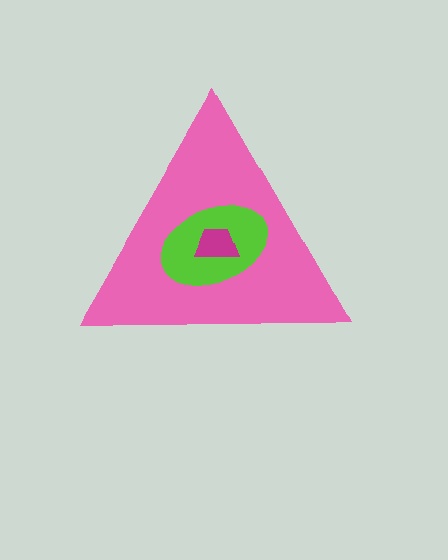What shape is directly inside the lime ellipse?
The magenta trapezoid.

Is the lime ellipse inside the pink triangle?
Yes.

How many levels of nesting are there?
3.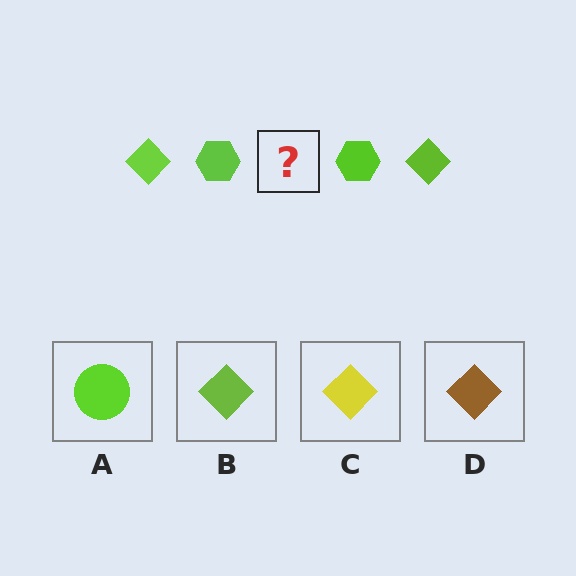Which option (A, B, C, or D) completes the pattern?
B.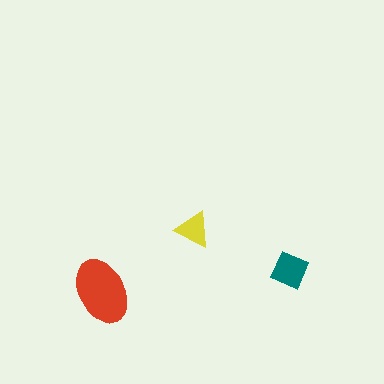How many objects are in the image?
There are 3 objects in the image.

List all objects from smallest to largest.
The yellow triangle, the teal diamond, the red ellipse.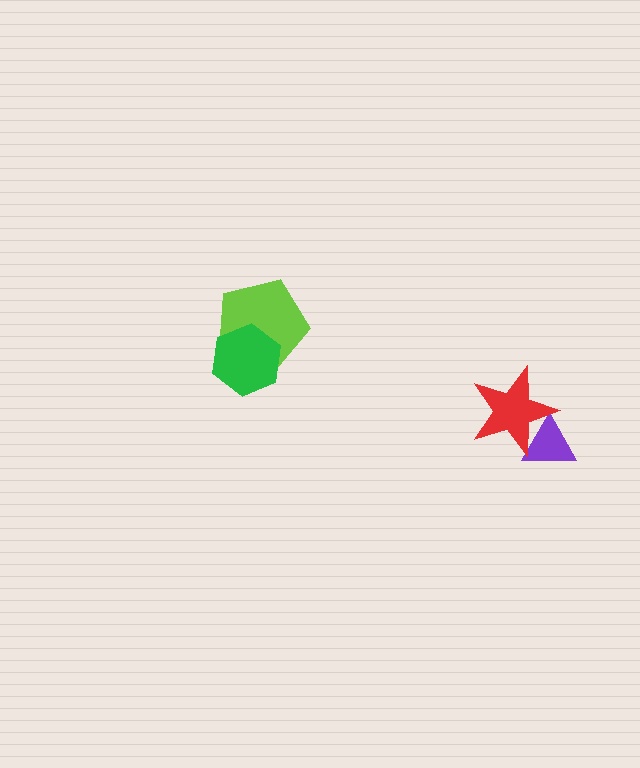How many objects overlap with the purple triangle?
1 object overlaps with the purple triangle.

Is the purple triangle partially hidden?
Yes, it is partially covered by another shape.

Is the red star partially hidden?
No, no other shape covers it.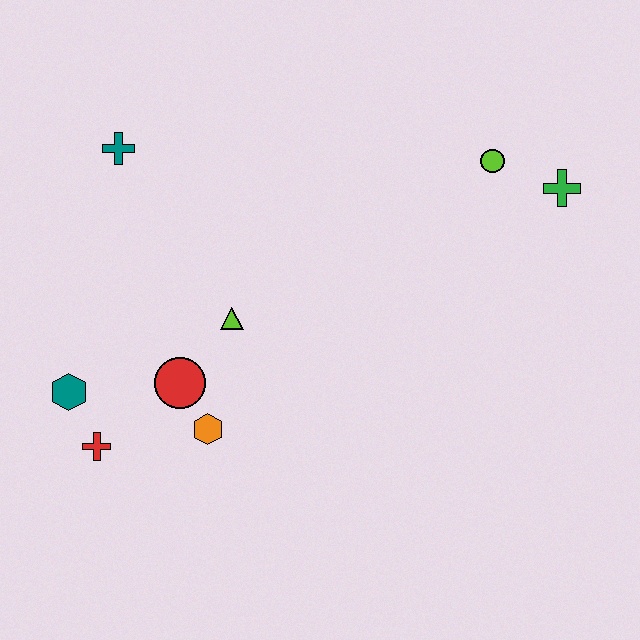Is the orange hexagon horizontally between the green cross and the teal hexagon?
Yes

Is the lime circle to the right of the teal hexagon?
Yes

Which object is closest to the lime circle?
The green cross is closest to the lime circle.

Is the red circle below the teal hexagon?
No